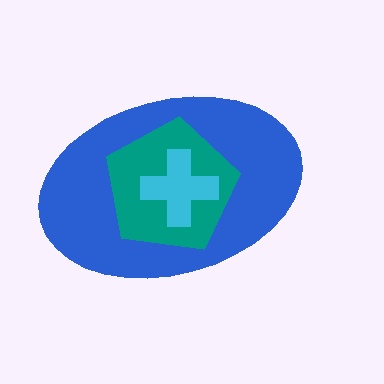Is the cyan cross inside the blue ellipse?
Yes.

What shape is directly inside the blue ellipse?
The teal pentagon.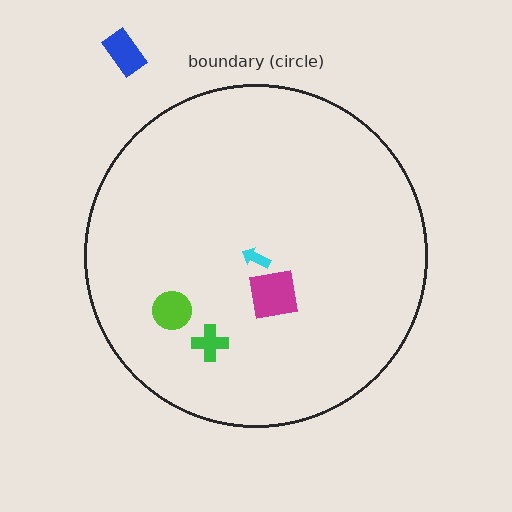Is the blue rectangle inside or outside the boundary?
Outside.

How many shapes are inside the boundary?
4 inside, 1 outside.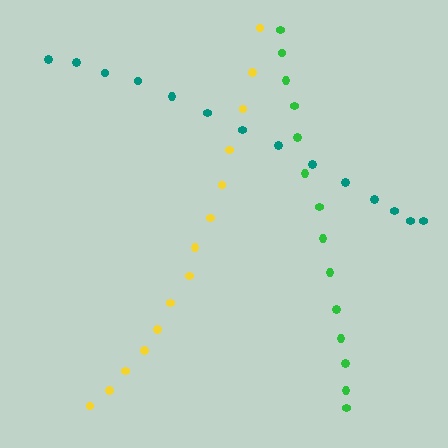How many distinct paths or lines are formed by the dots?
There are 3 distinct paths.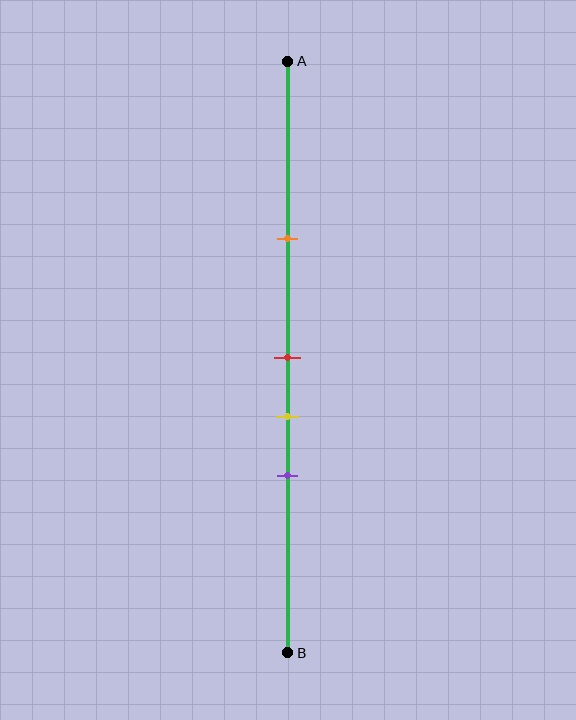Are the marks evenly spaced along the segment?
No, the marks are not evenly spaced.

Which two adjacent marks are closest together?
The red and yellow marks are the closest adjacent pair.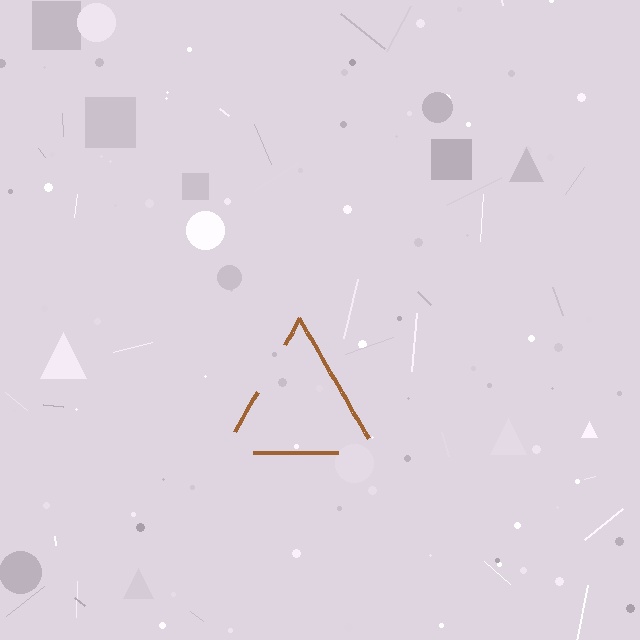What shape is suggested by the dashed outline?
The dashed outline suggests a triangle.